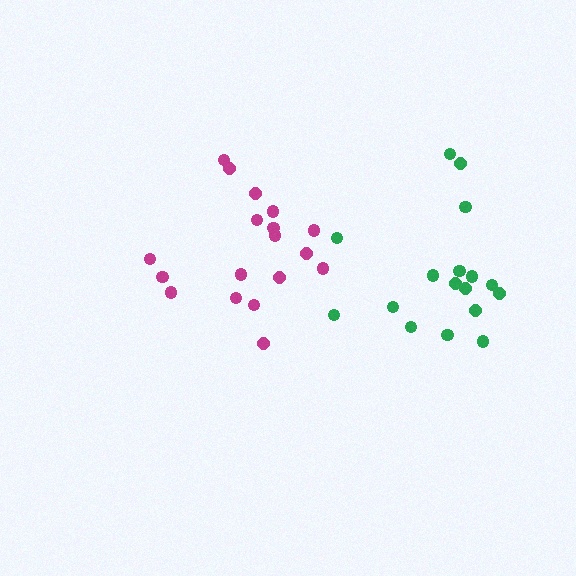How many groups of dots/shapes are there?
There are 2 groups.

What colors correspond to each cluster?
The clusters are colored: green, magenta.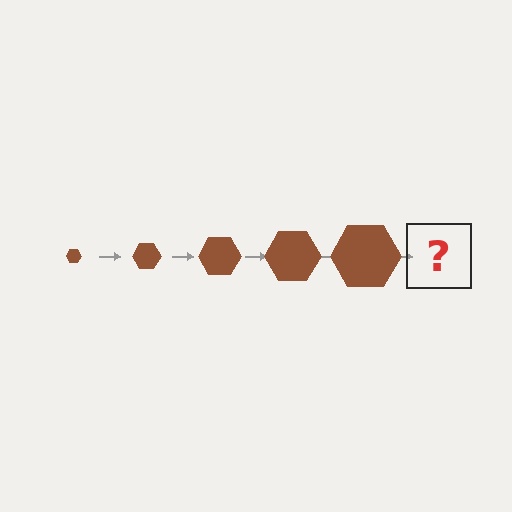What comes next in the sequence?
The next element should be a brown hexagon, larger than the previous one.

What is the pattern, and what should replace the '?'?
The pattern is that the hexagon gets progressively larger each step. The '?' should be a brown hexagon, larger than the previous one.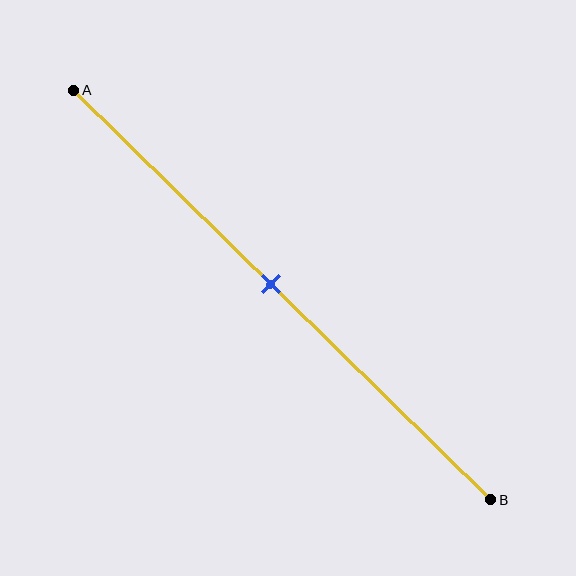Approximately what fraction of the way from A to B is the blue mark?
The blue mark is approximately 45% of the way from A to B.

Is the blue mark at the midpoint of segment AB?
Yes, the mark is approximately at the midpoint.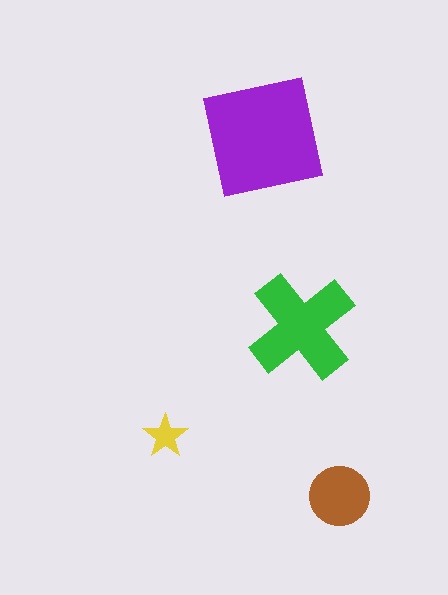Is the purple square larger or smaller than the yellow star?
Larger.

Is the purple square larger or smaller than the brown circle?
Larger.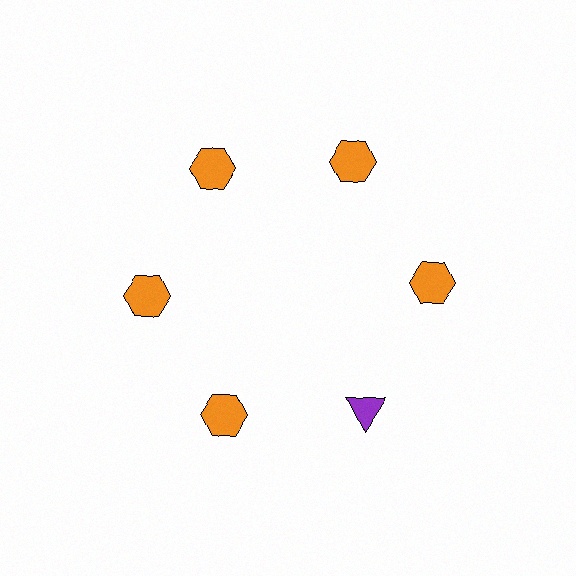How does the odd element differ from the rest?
It differs in both color (purple instead of orange) and shape (triangle instead of hexagon).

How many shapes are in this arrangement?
There are 6 shapes arranged in a ring pattern.